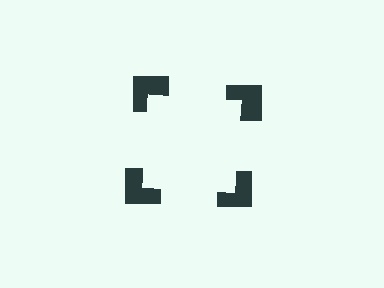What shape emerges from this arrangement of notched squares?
An illusory square — its edges are inferred from the aligned wedge cuts in the notched squares, not physically drawn.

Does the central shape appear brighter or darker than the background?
It typically appears slightly brighter than the background, even though no actual brightness change is drawn.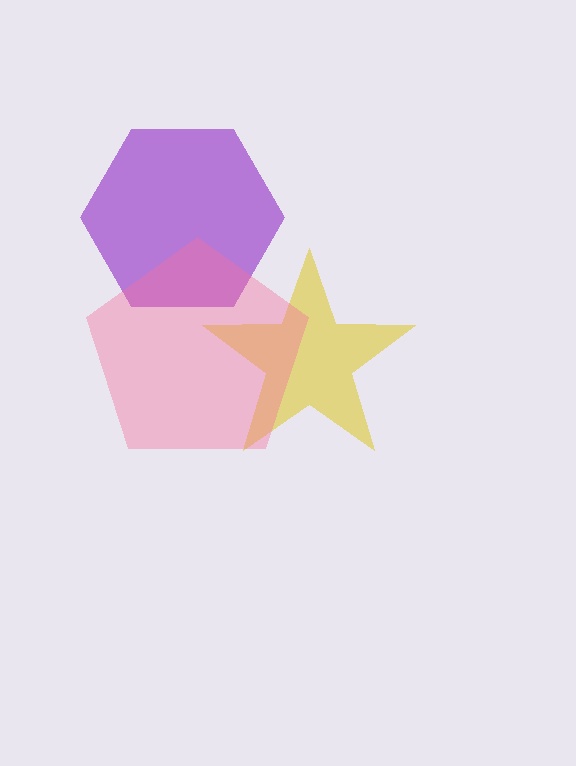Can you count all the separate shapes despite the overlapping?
Yes, there are 3 separate shapes.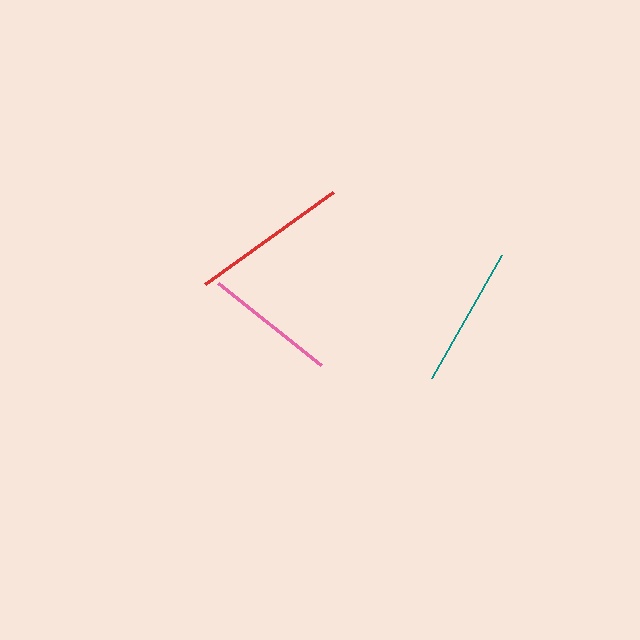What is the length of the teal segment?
The teal segment is approximately 142 pixels long.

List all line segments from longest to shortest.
From longest to shortest: red, teal, pink.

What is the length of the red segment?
The red segment is approximately 158 pixels long.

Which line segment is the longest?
The red line is the longest at approximately 158 pixels.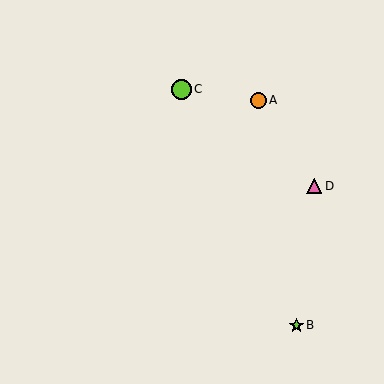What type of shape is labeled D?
Shape D is a pink triangle.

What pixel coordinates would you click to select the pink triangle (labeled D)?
Click at (314, 186) to select the pink triangle D.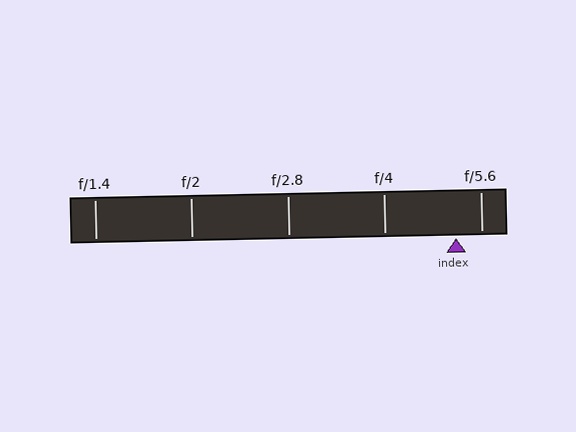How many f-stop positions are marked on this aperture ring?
There are 5 f-stop positions marked.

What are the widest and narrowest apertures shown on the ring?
The widest aperture shown is f/1.4 and the narrowest is f/5.6.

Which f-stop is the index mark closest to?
The index mark is closest to f/5.6.